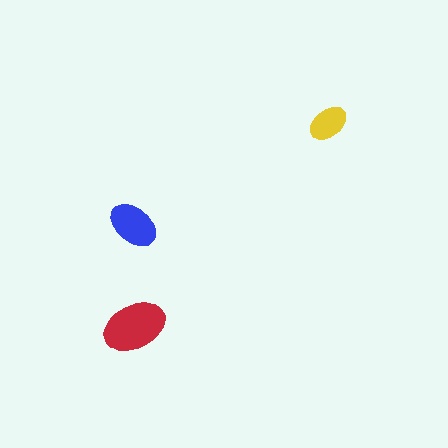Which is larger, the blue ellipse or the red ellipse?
The red one.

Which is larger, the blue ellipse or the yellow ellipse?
The blue one.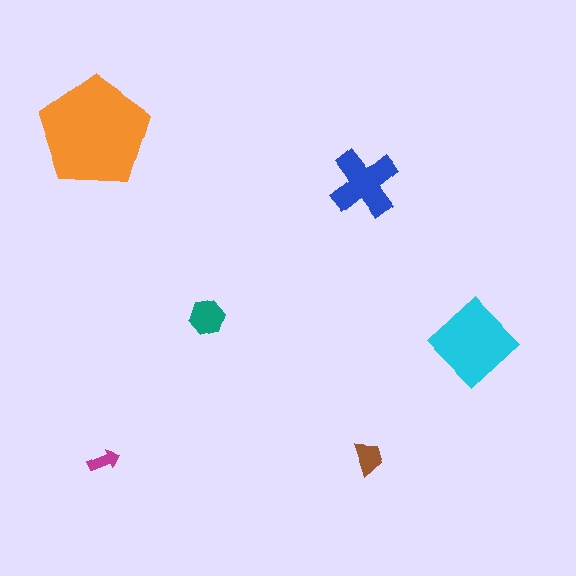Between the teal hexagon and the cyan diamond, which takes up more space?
The cyan diamond.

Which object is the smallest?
The magenta arrow.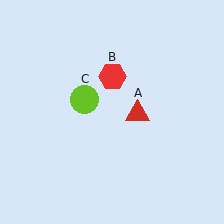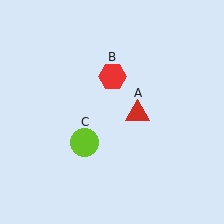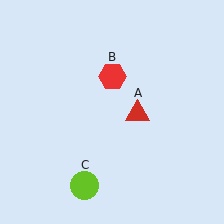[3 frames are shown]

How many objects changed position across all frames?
1 object changed position: lime circle (object C).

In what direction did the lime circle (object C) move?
The lime circle (object C) moved down.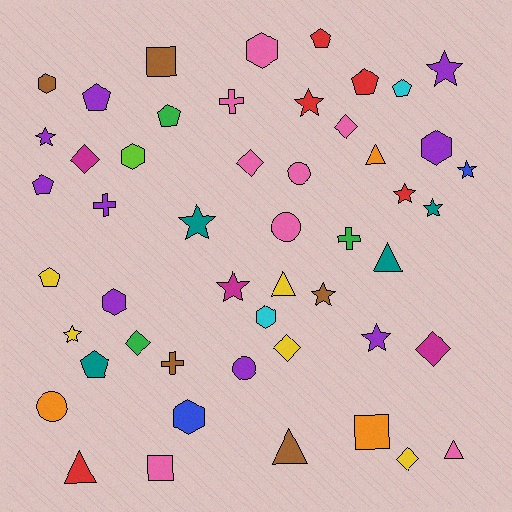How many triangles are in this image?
There are 6 triangles.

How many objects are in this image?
There are 50 objects.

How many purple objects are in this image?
There are 9 purple objects.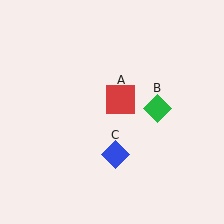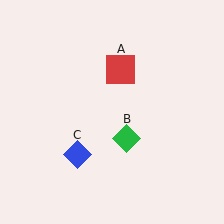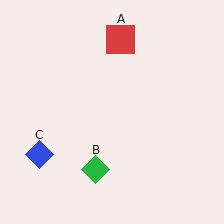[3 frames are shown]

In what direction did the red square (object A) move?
The red square (object A) moved up.